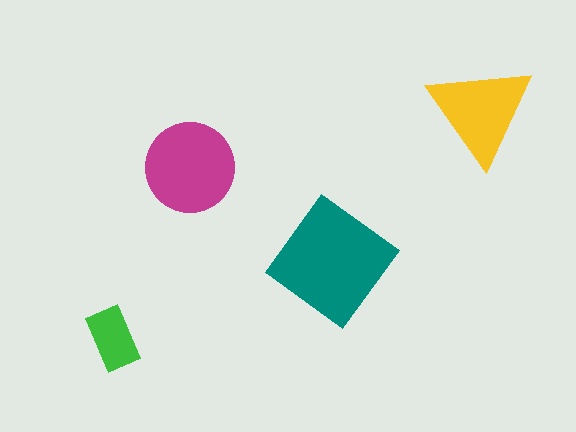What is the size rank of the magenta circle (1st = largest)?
2nd.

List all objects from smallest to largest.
The green rectangle, the yellow triangle, the magenta circle, the teal diamond.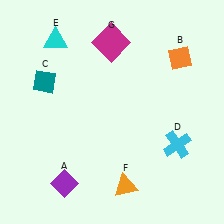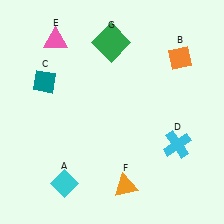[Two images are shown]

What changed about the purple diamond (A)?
In Image 1, A is purple. In Image 2, it changed to cyan.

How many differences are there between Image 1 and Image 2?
There are 3 differences between the two images.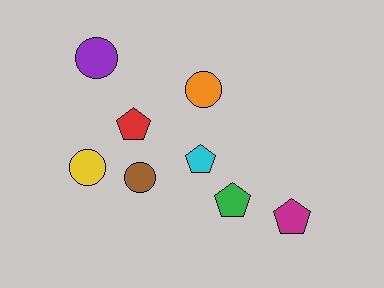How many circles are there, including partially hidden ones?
There are 4 circles.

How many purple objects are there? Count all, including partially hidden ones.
There is 1 purple object.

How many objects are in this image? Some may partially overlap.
There are 8 objects.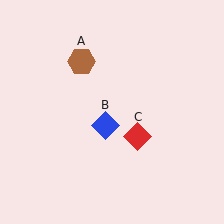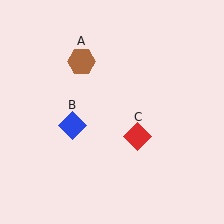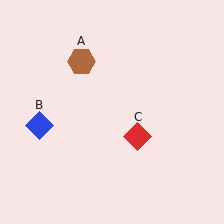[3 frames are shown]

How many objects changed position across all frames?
1 object changed position: blue diamond (object B).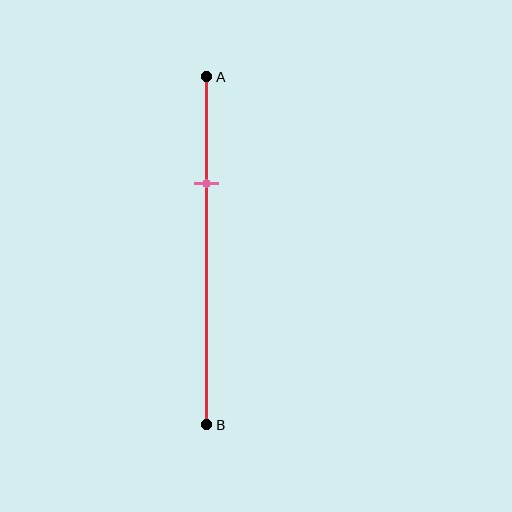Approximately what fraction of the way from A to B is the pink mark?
The pink mark is approximately 30% of the way from A to B.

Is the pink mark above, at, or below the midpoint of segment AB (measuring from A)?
The pink mark is above the midpoint of segment AB.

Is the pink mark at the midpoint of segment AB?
No, the mark is at about 30% from A, not at the 50% midpoint.